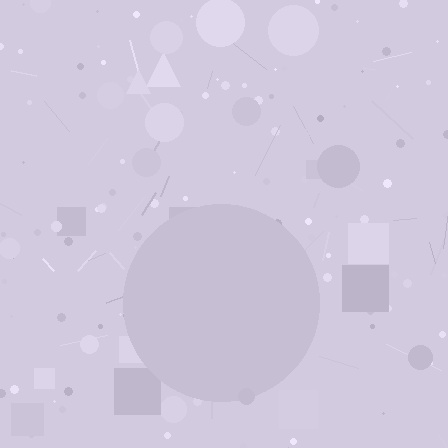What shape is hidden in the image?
A circle is hidden in the image.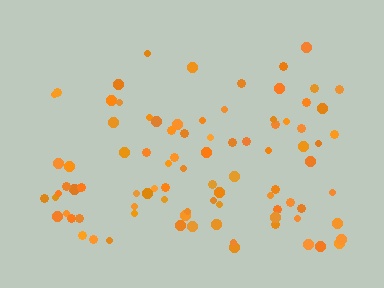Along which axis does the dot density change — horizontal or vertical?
Vertical.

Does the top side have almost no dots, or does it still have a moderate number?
Still a moderate number, just noticeably fewer than the bottom.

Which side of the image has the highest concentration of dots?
The bottom.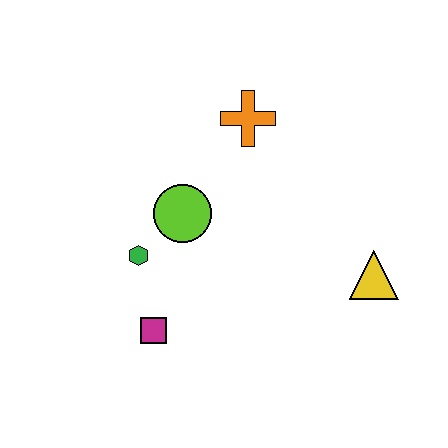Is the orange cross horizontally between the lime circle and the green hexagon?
No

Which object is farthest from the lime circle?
The yellow triangle is farthest from the lime circle.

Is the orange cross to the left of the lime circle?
No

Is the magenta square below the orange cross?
Yes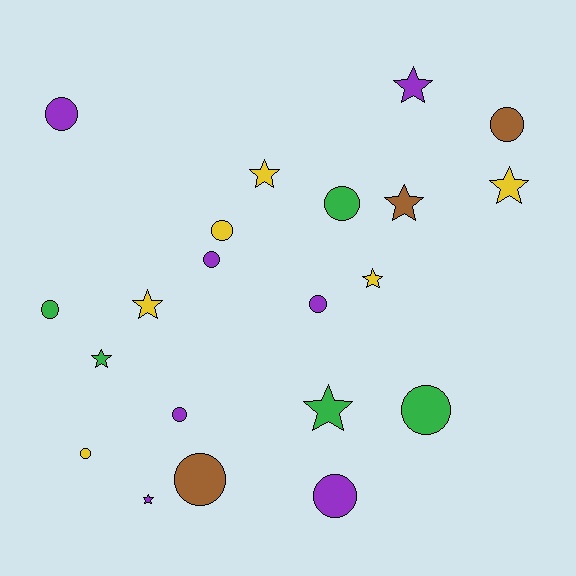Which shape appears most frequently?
Circle, with 12 objects.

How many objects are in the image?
There are 21 objects.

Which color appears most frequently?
Purple, with 7 objects.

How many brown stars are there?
There is 1 brown star.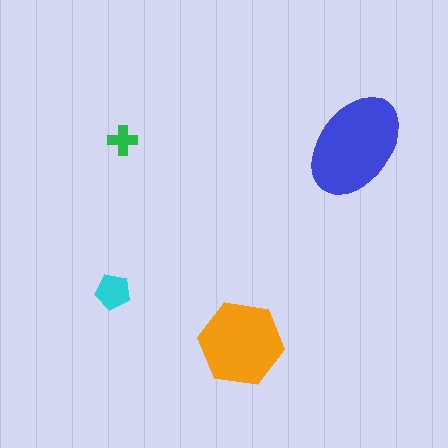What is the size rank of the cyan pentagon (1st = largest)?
3rd.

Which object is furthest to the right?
The blue ellipse is rightmost.